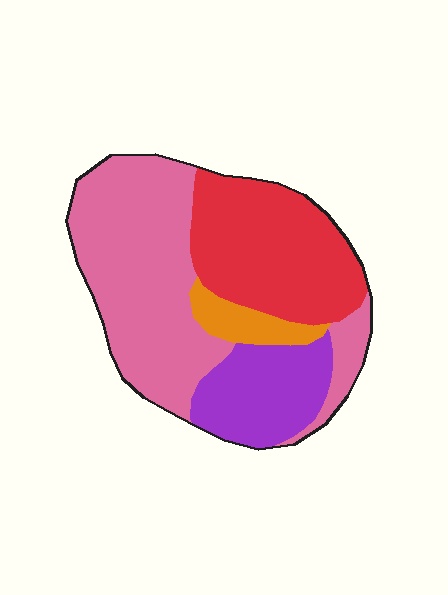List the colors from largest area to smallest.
From largest to smallest: pink, red, purple, orange.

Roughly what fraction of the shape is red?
Red takes up between a sixth and a third of the shape.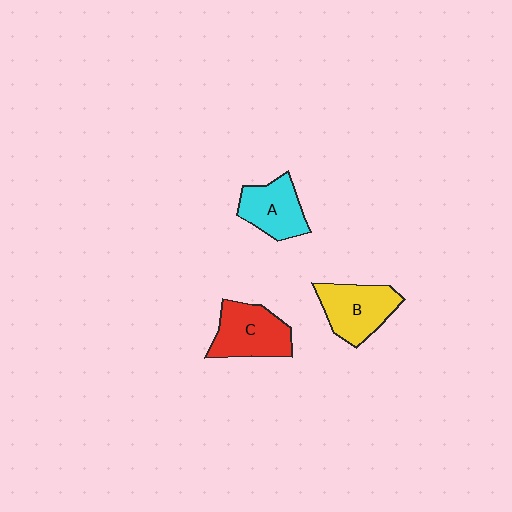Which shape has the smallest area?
Shape A (cyan).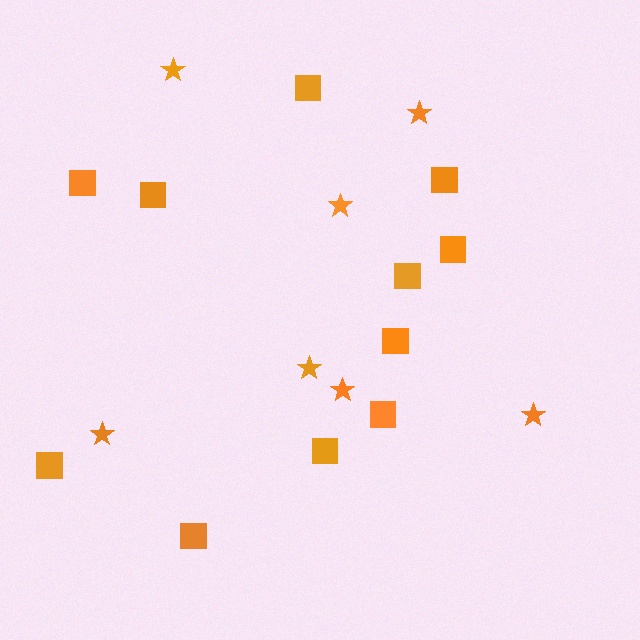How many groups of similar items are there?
There are 2 groups: one group of stars (7) and one group of squares (11).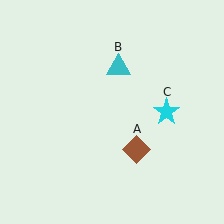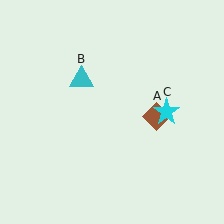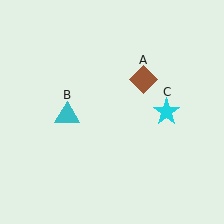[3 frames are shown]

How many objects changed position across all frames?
2 objects changed position: brown diamond (object A), cyan triangle (object B).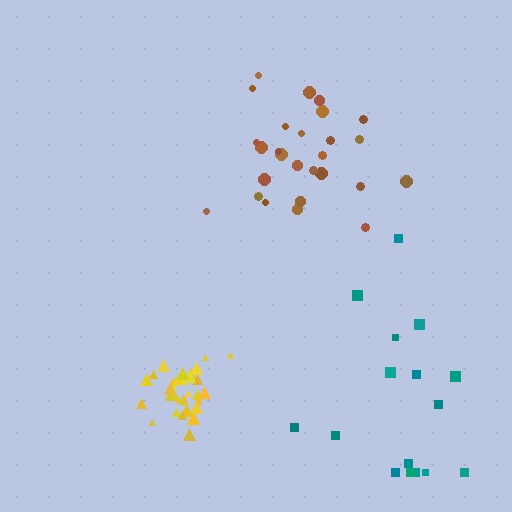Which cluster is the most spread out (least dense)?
Teal.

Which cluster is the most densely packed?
Yellow.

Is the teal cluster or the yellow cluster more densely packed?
Yellow.